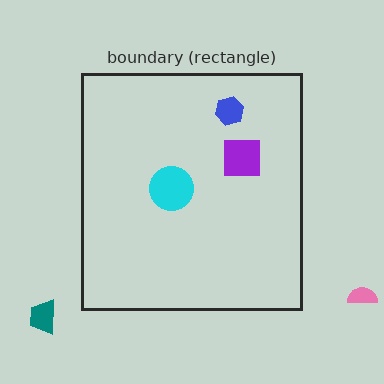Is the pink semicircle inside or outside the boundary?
Outside.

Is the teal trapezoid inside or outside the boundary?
Outside.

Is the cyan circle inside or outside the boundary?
Inside.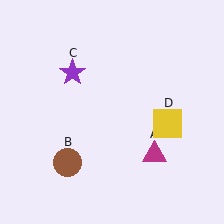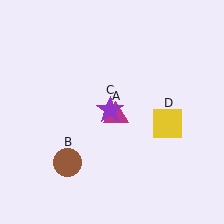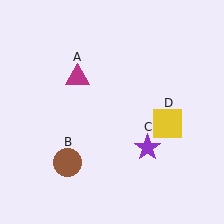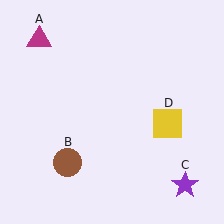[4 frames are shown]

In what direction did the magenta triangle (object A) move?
The magenta triangle (object A) moved up and to the left.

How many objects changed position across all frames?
2 objects changed position: magenta triangle (object A), purple star (object C).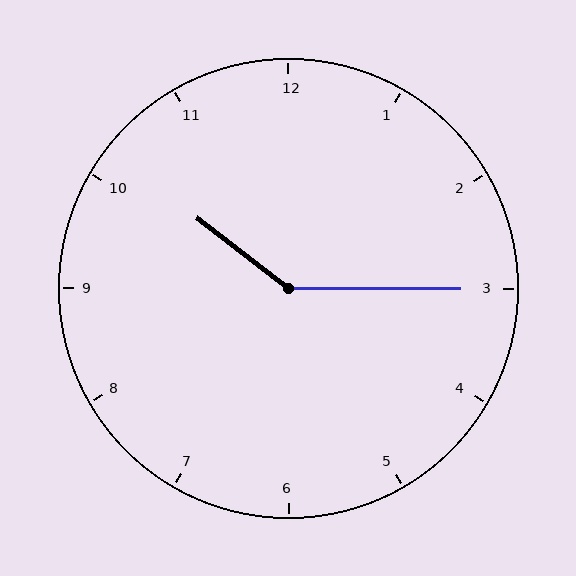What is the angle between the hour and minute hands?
Approximately 142 degrees.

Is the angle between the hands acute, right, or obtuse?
It is obtuse.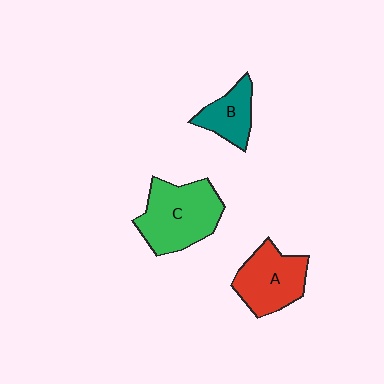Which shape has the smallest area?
Shape B (teal).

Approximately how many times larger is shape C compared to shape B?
Approximately 1.9 times.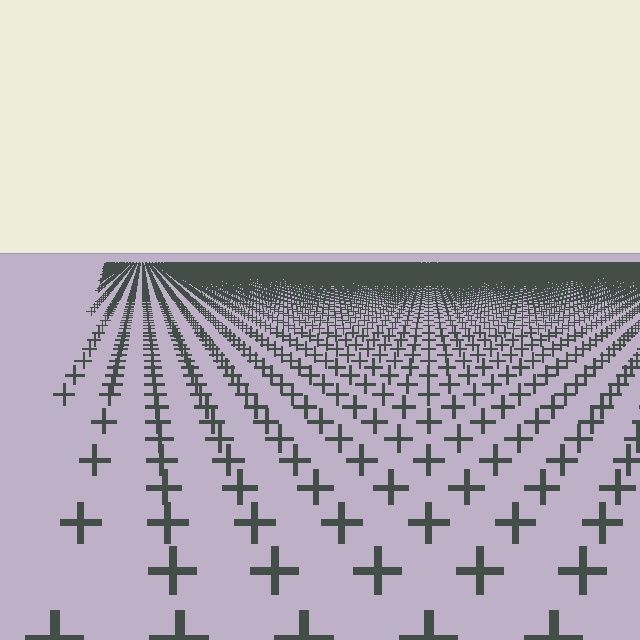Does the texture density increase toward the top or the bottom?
Density increases toward the top.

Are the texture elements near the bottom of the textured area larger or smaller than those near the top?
Larger. Near the bottom, elements are closer to the viewer and appear at a bigger on-screen size.